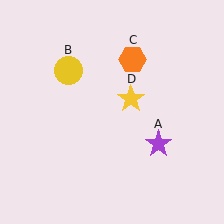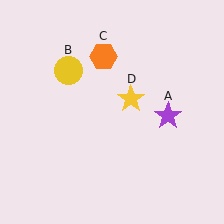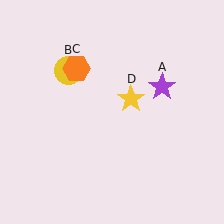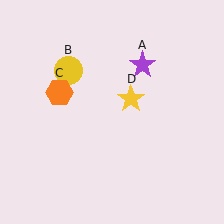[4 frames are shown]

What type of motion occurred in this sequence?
The purple star (object A), orange hexagon (object C) rotated counterclockwise around the center of the scene.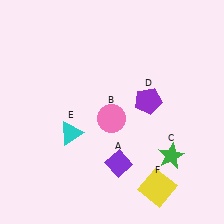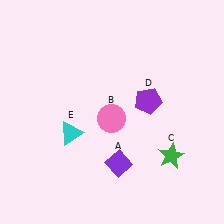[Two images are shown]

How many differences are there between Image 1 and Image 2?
There is 1 difference between the two images.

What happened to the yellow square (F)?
The yellow square (F) was removed in Image 2. It was in the bottom-right area of Image 1.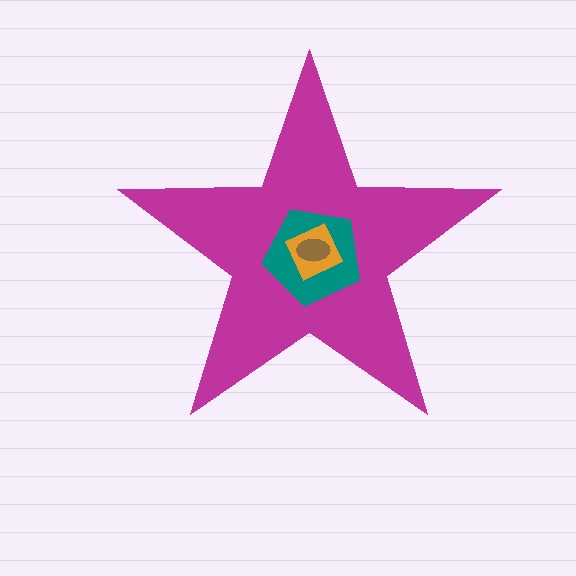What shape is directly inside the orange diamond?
The brown ellipse.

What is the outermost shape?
The magenta star.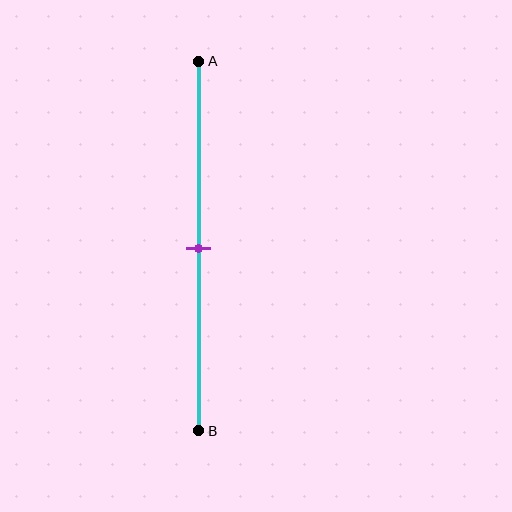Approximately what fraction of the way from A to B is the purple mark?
The purple mark is approximately 50% of the way from A to B.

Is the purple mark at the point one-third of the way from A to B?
No, the mark is at about 50% from A, not at the 33% one-third point.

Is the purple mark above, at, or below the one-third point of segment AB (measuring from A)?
The purple mark is below the one-third point of segment AB.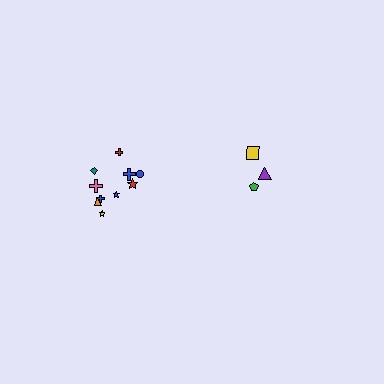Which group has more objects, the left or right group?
The left group.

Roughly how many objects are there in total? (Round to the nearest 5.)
Roughly 15 objects in total.